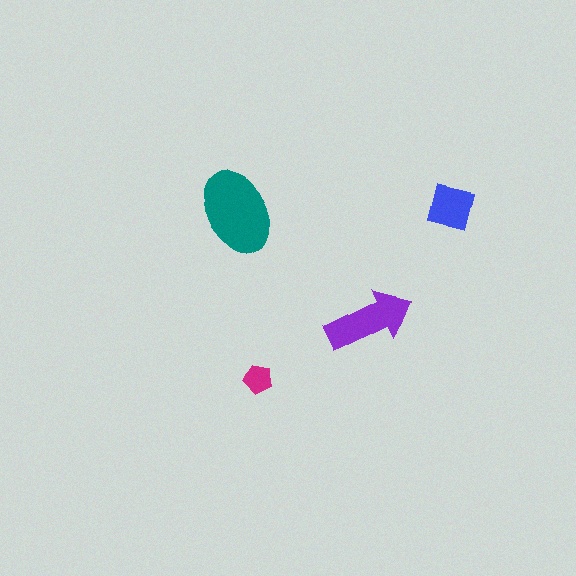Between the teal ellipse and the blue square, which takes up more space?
The teal ellipse.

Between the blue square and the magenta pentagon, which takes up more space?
The blue square.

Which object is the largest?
The teal ellipse.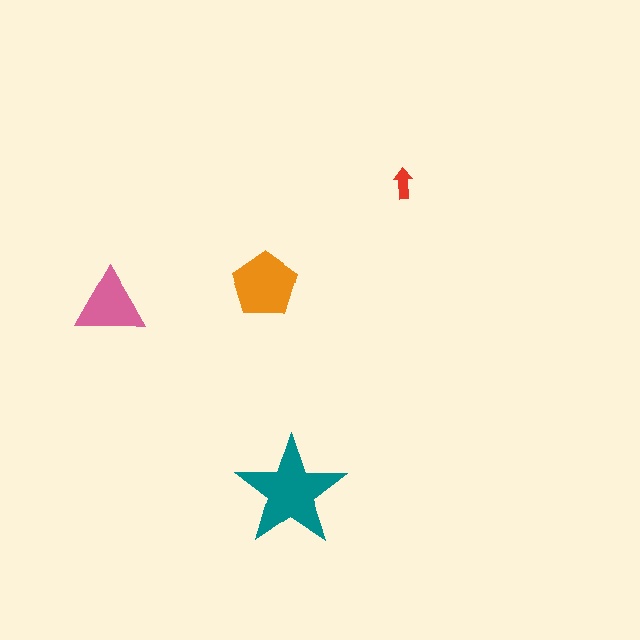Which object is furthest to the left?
The pink triangle is leftmost.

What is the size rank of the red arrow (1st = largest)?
4th.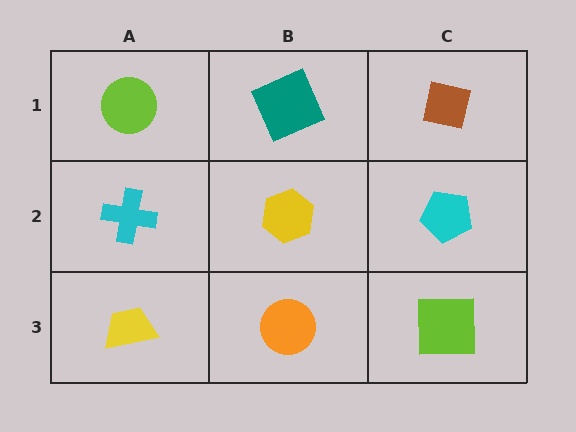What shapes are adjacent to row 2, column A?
A lime circle (row 1, column A), a yellow trapezoid (row 3, column A), a yellow hexagon (row 2, column B).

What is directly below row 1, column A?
A cyan cross.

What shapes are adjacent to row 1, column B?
A yellow hexagon (row 2, column B), a lime circle (row 1, column A), a brown square (row 1, column C).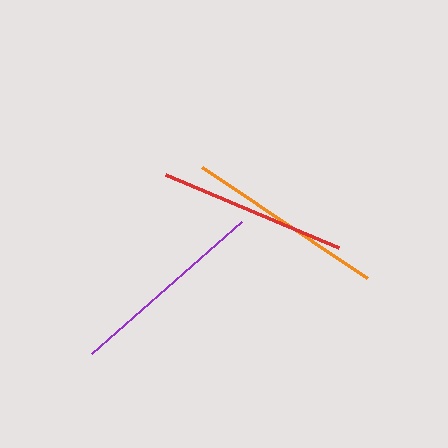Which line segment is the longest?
The purple line is the longest at approximately 199 pixels.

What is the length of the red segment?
The red segment is approximately 188 pixels long.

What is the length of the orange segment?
The orange segment is approximately 198 pixels long.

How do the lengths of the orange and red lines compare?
The orange and red lines are approximately the same length.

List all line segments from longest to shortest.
From longest to shortest: purple, orange, red.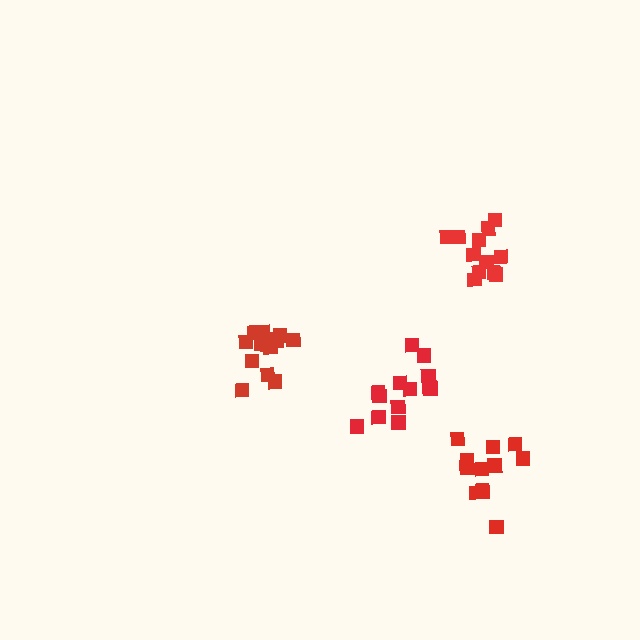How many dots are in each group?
Group 1: 15 dots, Group 2: 12 dots, Group 3: 13 dots, Group 4: 12 dots (52 total).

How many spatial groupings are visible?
There are 4 spatial groupings.